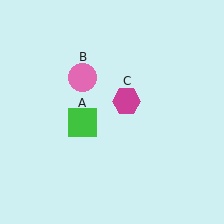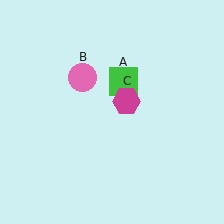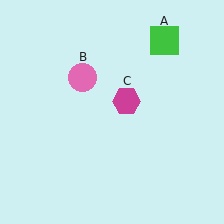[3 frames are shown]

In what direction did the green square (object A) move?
The green square (object A) moved up and to the right.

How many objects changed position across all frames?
1 object changed position: green square (object A).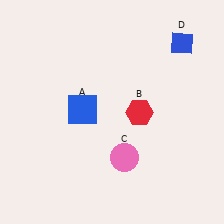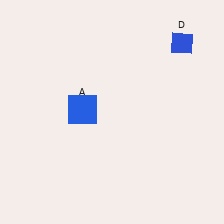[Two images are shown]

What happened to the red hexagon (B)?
The red hexagon (B) was removed in Image 2. It was in the bottom-right area of Image 1.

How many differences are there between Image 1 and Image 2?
There are 2 differences between the two images.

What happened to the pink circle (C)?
The pink circle (C) was removed in Image 2. It was in the bottom-right area of Image 1.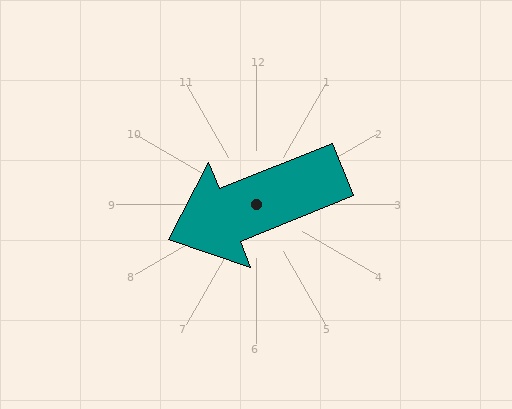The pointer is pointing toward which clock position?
Roughly 8 o'clock.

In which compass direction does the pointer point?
West.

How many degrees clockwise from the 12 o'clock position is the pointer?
Approximately 248 degrees.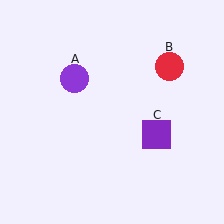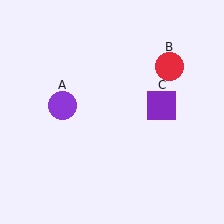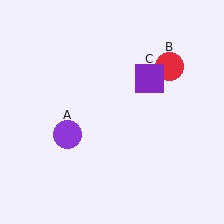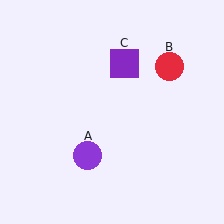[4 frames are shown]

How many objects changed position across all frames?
2 objects changed position: purple circle (object A), purple square (object C).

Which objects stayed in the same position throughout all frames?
Red circle (object B) remained stationary.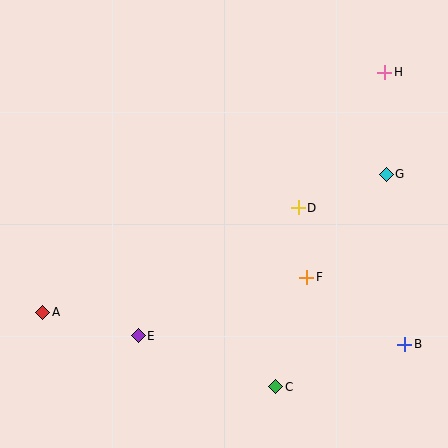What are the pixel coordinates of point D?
Point D is at (298, 208).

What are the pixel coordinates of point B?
Point B is at (405, 344).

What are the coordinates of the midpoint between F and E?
The midpoint between F and E is at (222, 306).